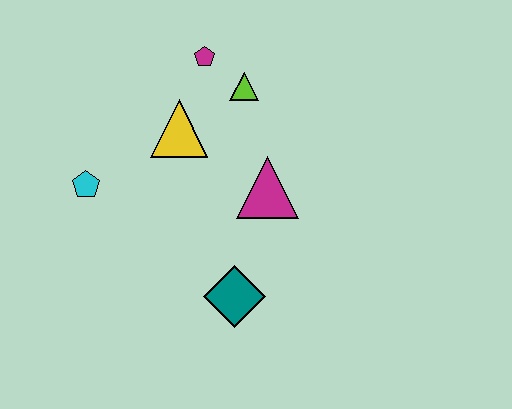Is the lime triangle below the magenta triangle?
No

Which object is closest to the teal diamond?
The magenta triangle is closest to the teal diamond.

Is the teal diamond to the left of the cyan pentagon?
No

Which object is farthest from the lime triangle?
The teal diamond is farthest from the lime triangle.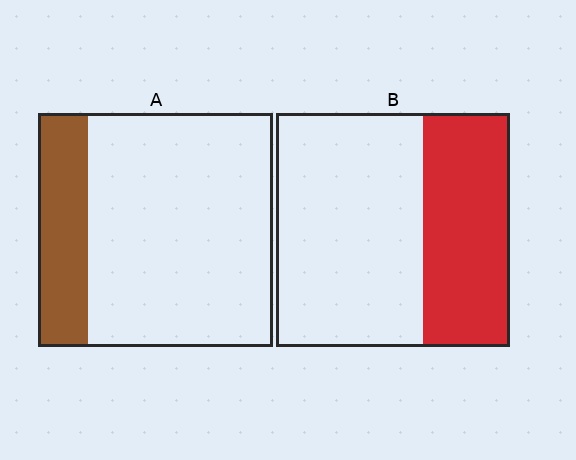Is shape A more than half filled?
No.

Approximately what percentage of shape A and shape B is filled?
A is approximately 20% and B is approximately 35%.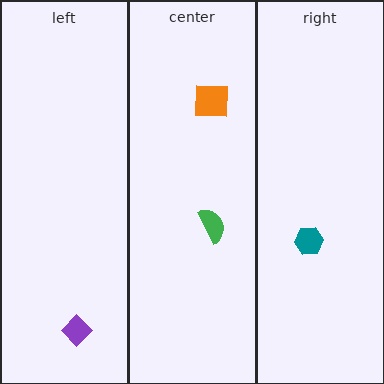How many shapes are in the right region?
1.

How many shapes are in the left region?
1.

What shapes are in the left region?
The purple diamond.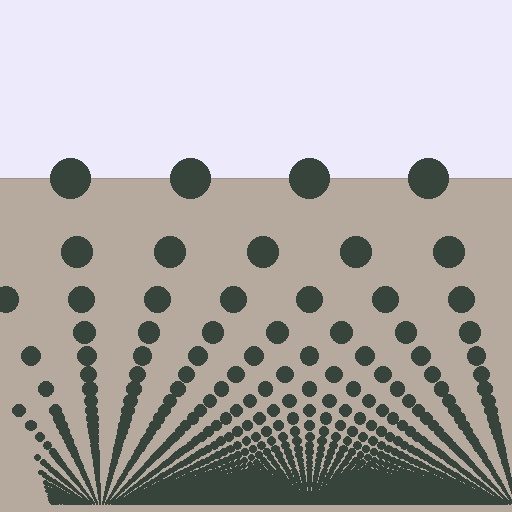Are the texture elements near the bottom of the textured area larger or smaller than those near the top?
Smaller. The gradient is inverted — elements near the bottom are smaller and denser.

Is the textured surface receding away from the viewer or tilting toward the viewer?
The surface appears to tilt toward the viewer. Texture elements get larger and sparser toward the top.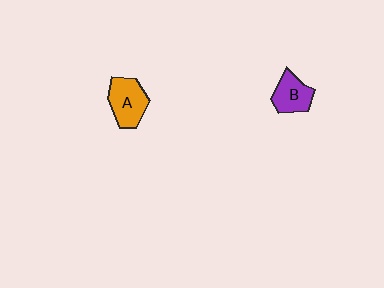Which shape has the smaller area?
Shape B (purple).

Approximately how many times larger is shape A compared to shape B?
Approximately 1.2 times.